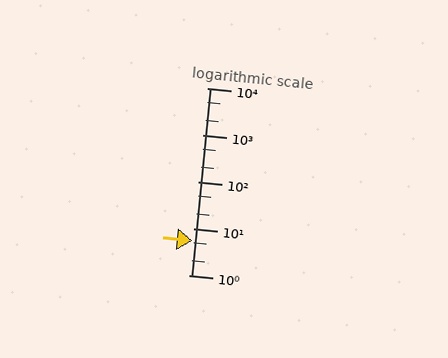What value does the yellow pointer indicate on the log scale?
The pointer indicates approximately 5.4.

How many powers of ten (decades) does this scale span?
The scale spans 4 decades, from 1 to 10000.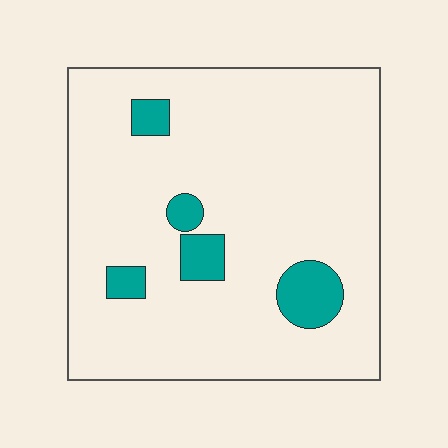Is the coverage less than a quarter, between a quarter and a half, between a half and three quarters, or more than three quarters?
Less than a quarter.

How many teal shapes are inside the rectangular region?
5.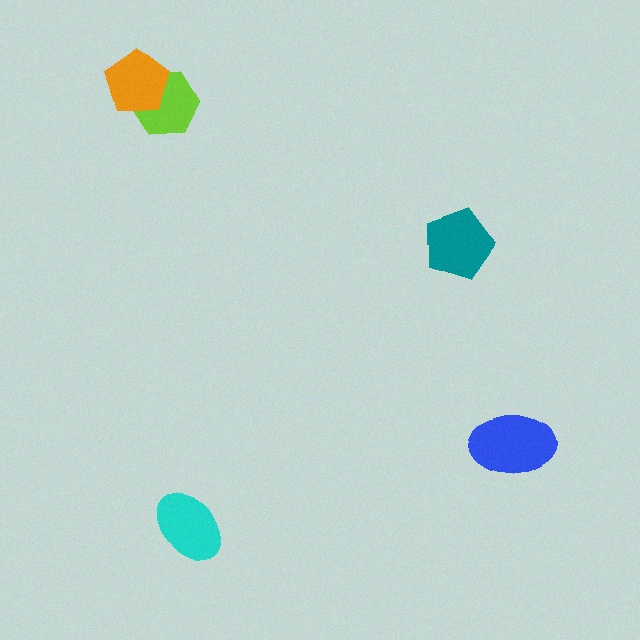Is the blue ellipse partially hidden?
No, no other shape covers it.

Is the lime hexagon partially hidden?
Yes, it is partially covered by another shape.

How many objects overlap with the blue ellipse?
0 objects overlap with the blue ellipse.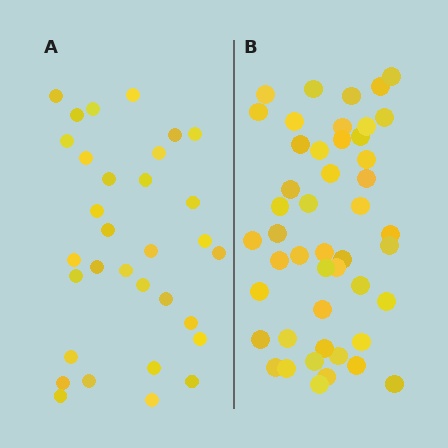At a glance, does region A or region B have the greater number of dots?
Region B (the right region) has more dots.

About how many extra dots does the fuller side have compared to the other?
Region B has approximately 15 more dots than region A.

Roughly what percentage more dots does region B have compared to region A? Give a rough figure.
About 45% more.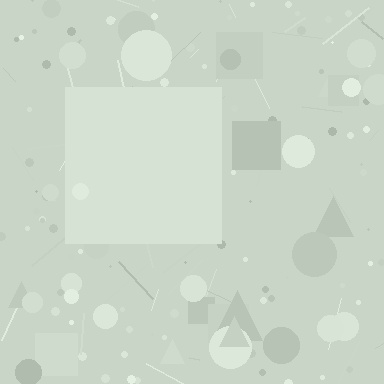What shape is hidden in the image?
A square is hidden in the image.